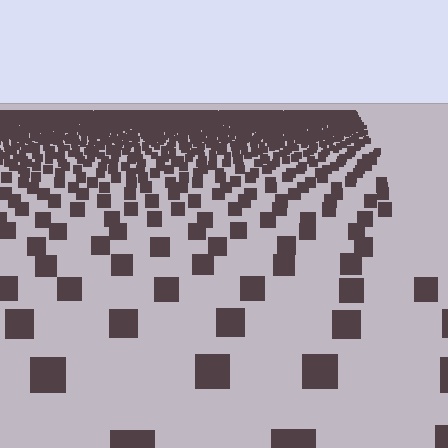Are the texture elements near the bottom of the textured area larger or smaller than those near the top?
Larger. Near the bottom, elements are closer to the viewer and appear at a bigger on-screen size.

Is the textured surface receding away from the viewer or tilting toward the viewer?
The surface is receding away from the viewer. Texture elements get smaller and denser toward the top.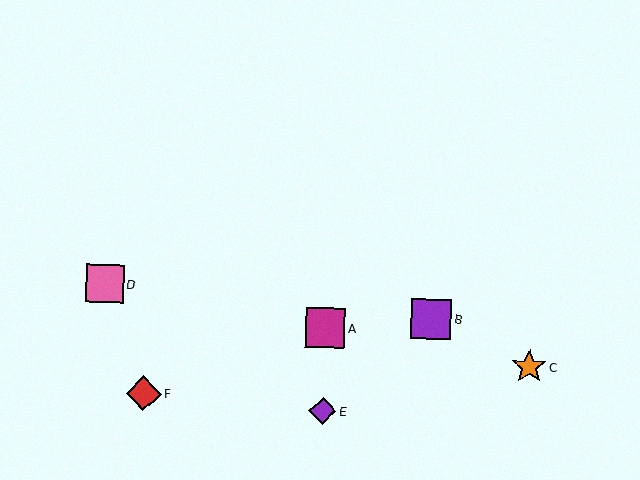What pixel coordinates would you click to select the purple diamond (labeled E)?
Click at (323, 411) to select the purple diamond E.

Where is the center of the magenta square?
The center of the magenta square is at (325, 328).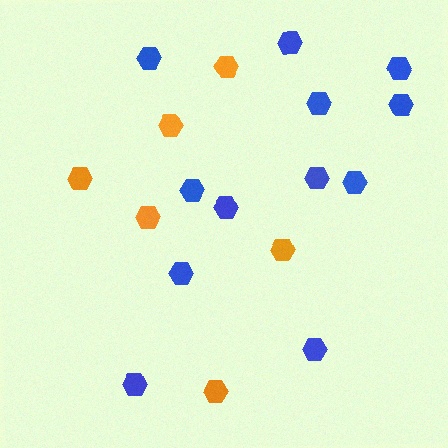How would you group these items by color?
There are 2 groups: one group of blue hexagons (12) and one group of orange hexagons (6).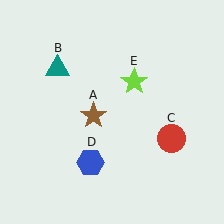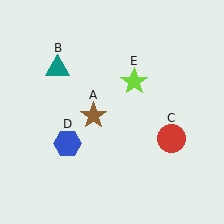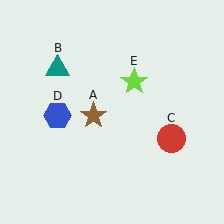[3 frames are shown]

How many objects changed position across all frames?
1 object changed position: blue hexagon (object D).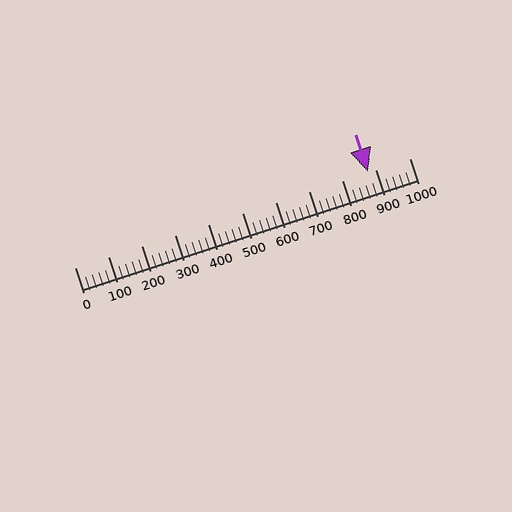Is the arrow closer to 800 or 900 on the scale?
The arrow is closer to 900.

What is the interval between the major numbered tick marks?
The major tick marks are spaced 100 units apart.